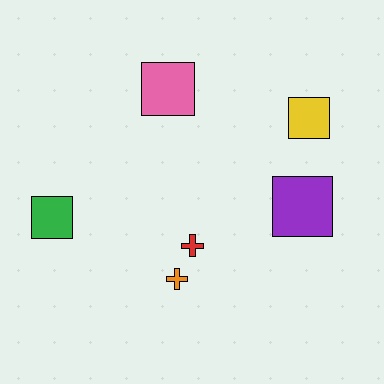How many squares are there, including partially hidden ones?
There are 4 squares.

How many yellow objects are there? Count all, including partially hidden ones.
There is 1 yellow object.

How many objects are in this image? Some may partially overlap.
There are 6 objects.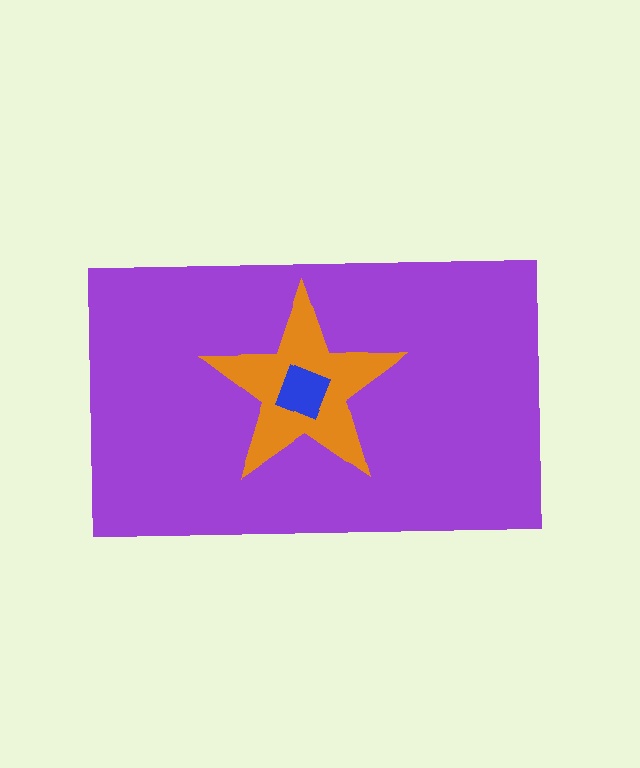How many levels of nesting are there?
3.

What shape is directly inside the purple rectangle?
The orange star.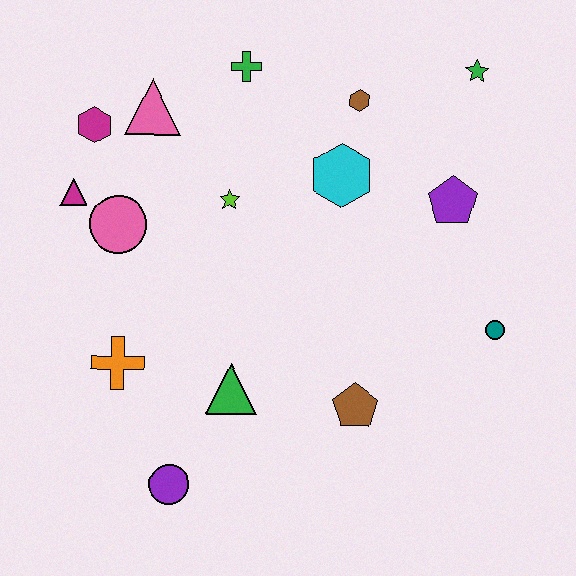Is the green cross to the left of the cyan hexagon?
Yes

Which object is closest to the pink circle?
The magenta triangle is closest to the pink circle.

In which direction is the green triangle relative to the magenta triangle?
The green triangle is below the magenta triangle.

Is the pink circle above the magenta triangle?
No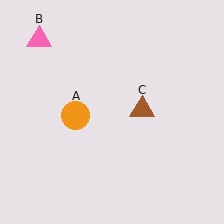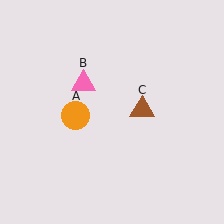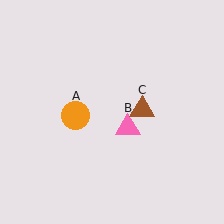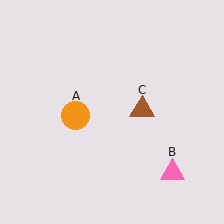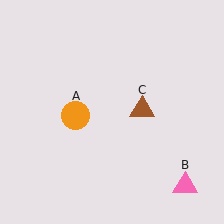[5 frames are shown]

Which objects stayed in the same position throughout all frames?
Orange circle (object A) and brown triangle (object C) remained stationary.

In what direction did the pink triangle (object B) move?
The pink triangle (object B) moved down and to the right.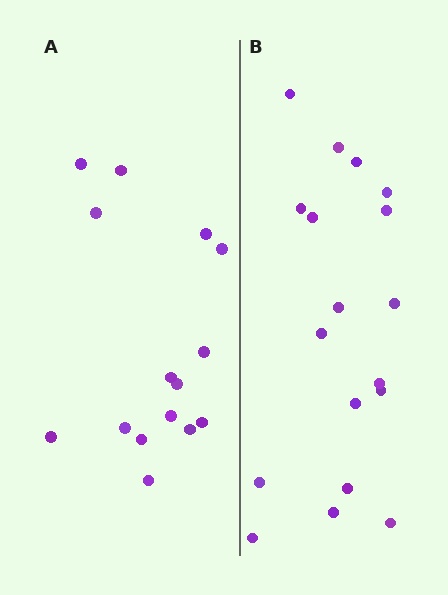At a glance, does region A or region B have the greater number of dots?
Region B (the right region) has more dots.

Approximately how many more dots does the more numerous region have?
Region B has just a few more — roughly 2 or 3 more dots than region A.